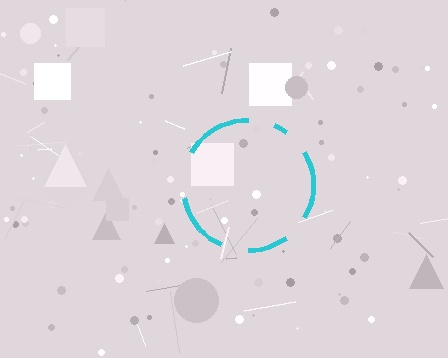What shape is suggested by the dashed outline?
The dashed outline suggests a circle.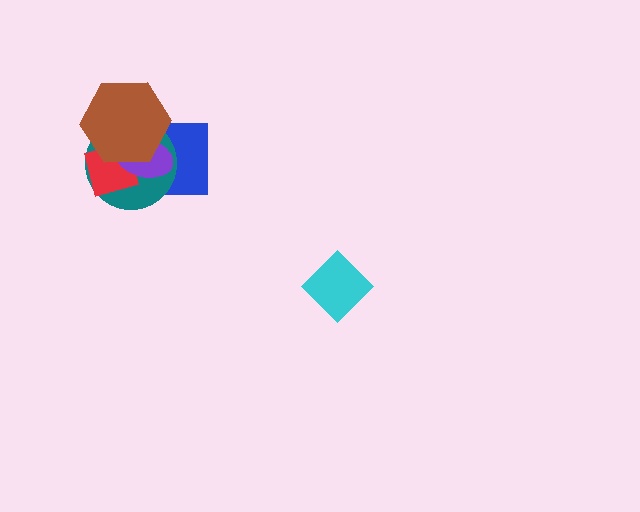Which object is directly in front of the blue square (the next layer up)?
The teal circle is directly in front of the blue square.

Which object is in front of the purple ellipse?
The brown hexagon is in front of the purple ellipse.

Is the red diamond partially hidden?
Yes, it is partially covered by another shape.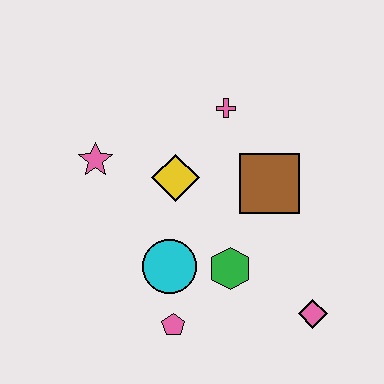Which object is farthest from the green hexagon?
The pink star is farthest from the green hexagon.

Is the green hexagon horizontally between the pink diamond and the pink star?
Yes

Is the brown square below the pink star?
Yes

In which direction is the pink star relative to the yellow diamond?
The pink star is to the left of the yellow diamond.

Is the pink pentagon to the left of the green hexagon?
Yes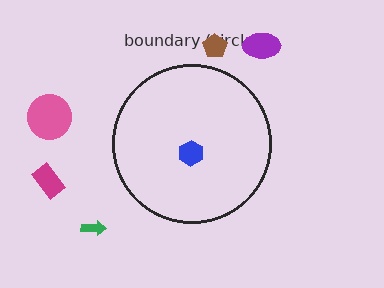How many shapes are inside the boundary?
1 inside, 5 outside.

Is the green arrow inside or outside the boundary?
Outside.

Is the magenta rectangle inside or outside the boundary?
Outside.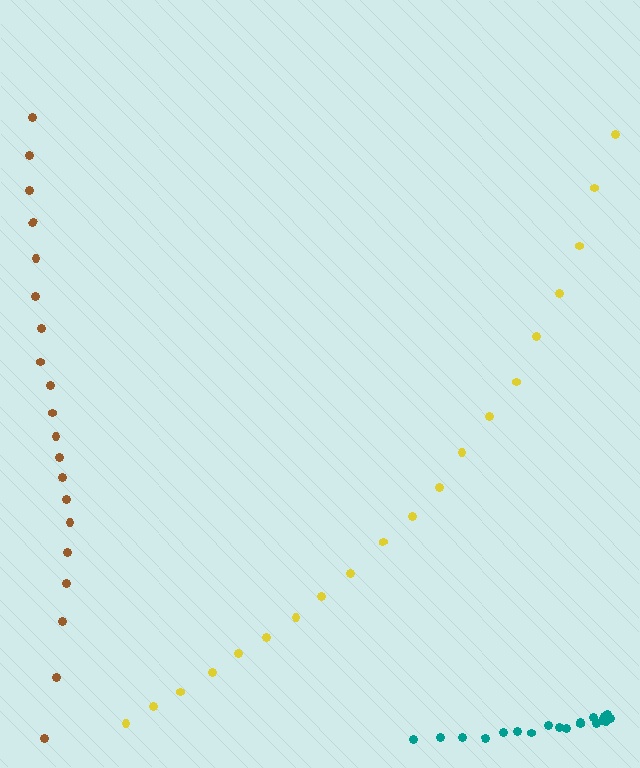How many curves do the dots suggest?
There are 3 distinct paths.